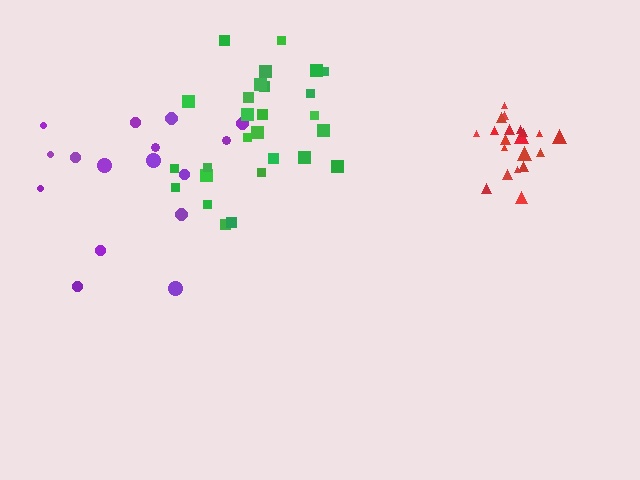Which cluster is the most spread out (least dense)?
Purple.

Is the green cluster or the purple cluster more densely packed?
Green.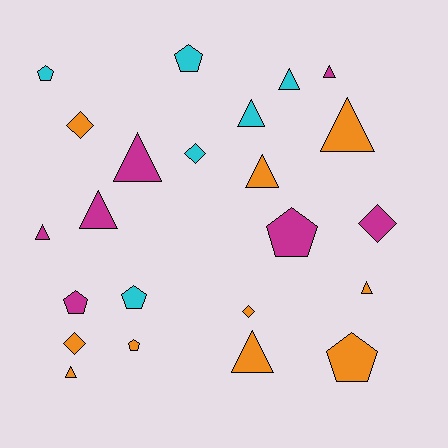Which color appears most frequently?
Orange, with 10 objects.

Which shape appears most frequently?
Triangle, with 11 objects.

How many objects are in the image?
There are 23 objects.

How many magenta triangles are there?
There are 4 magenta triangles.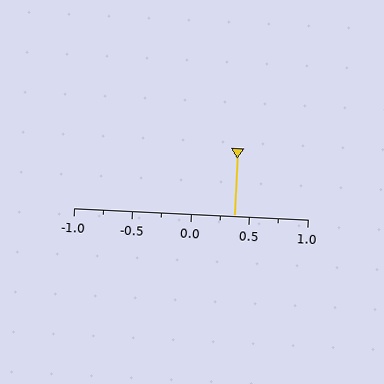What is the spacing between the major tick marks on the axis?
The major ticks are spaced 0.5 apart.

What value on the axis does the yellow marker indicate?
The marker indicates approximately 0.38.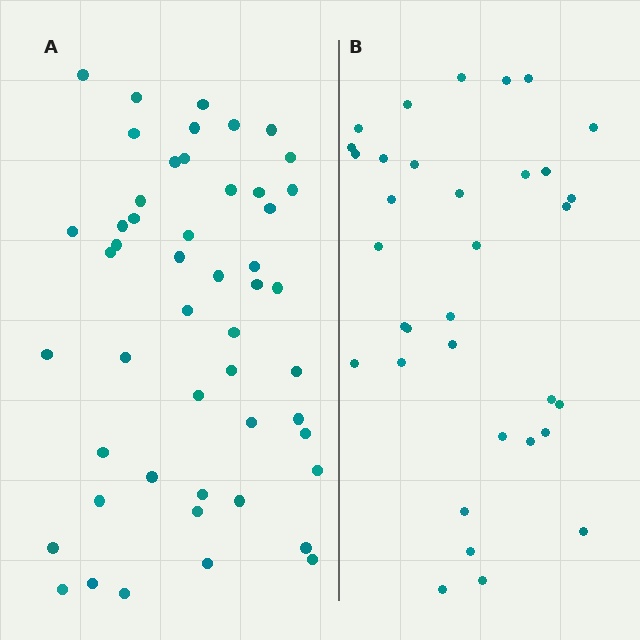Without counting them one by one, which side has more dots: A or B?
Region A (the left region) has more dots.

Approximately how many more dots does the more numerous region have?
Region A has approximately 15 more dots than region B.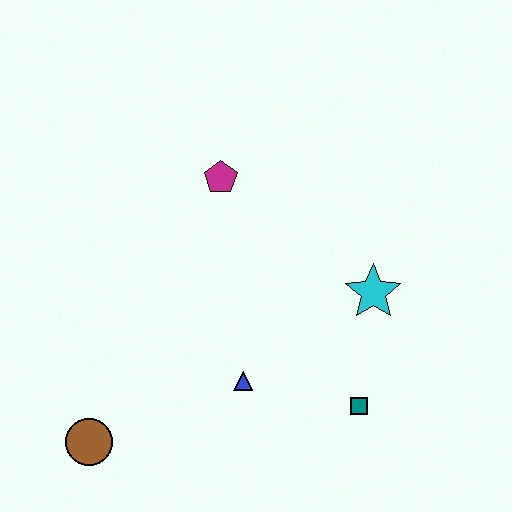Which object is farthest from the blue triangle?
The magenta pentagon is farthest from the blue triangle.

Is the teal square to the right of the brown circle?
Yes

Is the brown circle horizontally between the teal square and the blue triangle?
No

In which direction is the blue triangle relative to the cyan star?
The blue triangle is to the left of the cyan star.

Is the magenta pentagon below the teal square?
No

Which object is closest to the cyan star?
The teal square is closest to the cyan star.